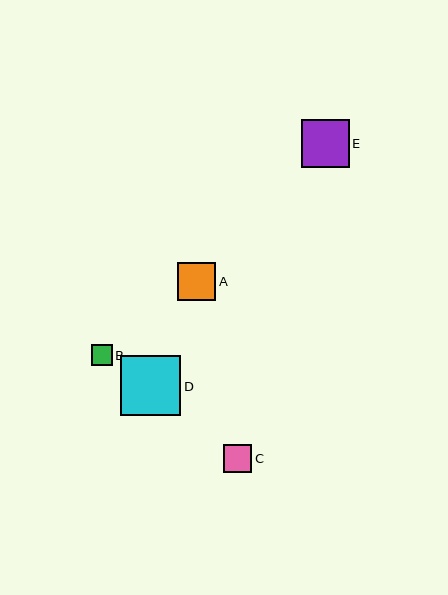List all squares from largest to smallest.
From largest to smallest: D, E, A, C, B.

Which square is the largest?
Square D is the largest with a size of approximately 60 pixels.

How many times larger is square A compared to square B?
Square A is approximately 1.8 times the size of square B.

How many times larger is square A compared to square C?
Square A is approximately 1.4 times the size of square C.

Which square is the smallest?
Square B is the smallest with a size of approximately 21 pixels.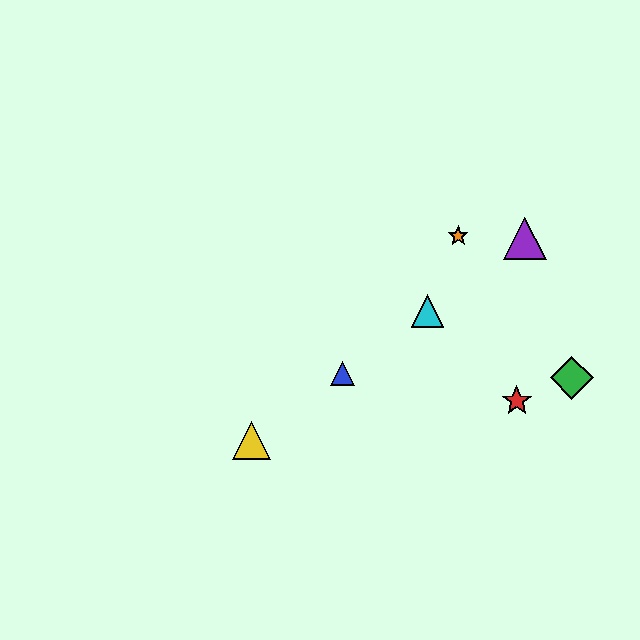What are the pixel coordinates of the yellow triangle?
The yellow triangle is at (251, 440).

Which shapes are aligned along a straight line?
The blue triangle, the yellow triangle, the purple triangle, the cyan triangle are aligned along a straight line.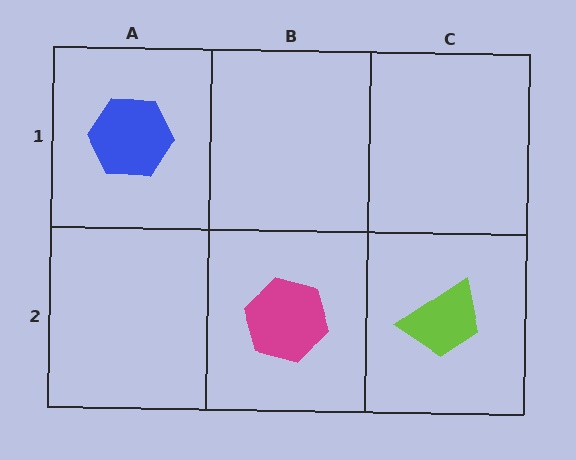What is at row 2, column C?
A lime trapezoid.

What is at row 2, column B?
A magenta hexagon.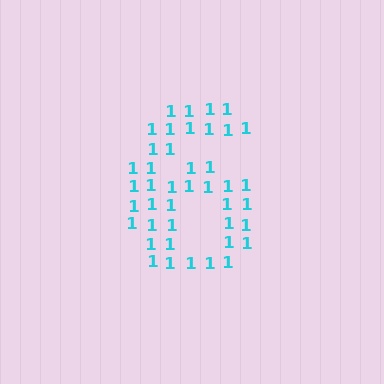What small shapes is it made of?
It is made of small digit 1's.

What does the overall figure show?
The overall figure shows the digit 6.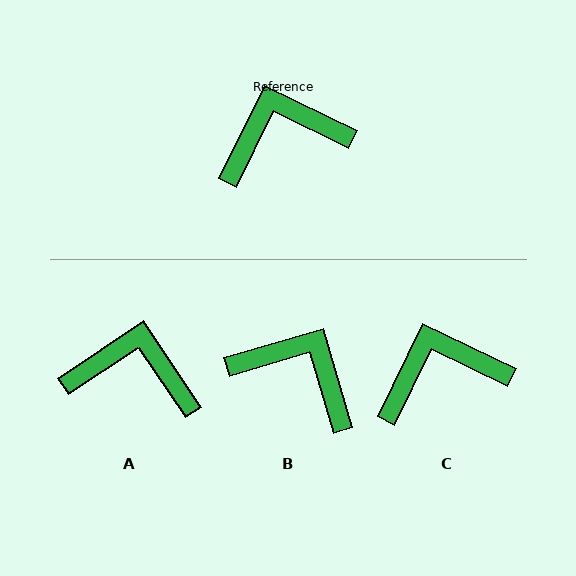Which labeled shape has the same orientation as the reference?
C.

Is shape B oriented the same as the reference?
No, it is off by about 47 degrees.